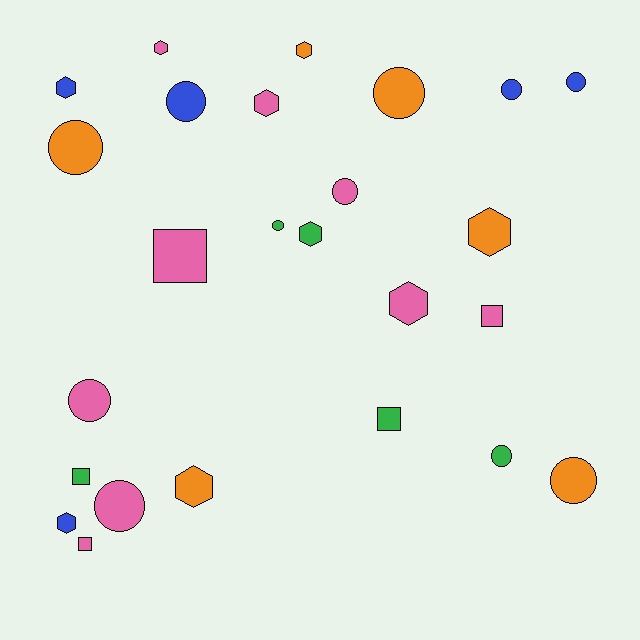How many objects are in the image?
There are 25 objects.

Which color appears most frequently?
Pink, with 9 objects.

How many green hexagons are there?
There is 1 green hexagon.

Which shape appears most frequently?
Circle, with 11 objects.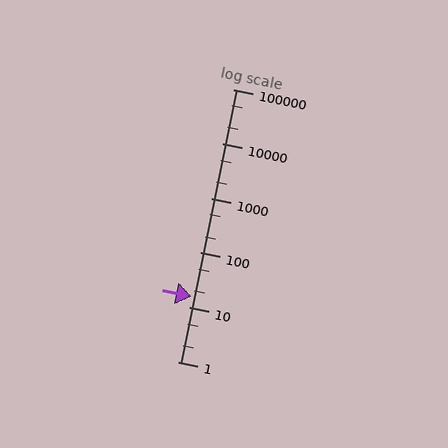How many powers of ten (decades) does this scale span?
The scale spans 5 decades, from 1 to 100000.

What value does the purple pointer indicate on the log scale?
The pointer indicates approximately 16.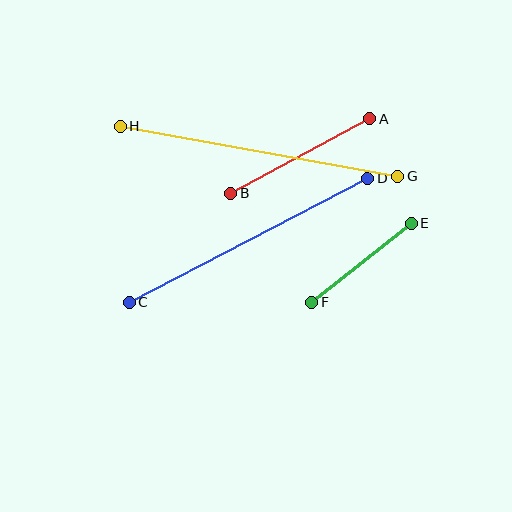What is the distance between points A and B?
The distance is approximately 157 pixels.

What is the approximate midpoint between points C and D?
The midpoint is at approximately (249, 240) pixels.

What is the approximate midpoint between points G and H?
The midpoint is at approximately (259, 151) pixels.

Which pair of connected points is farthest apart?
Points G and H are farthest apart.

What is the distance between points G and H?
The distance is approximately 282 pixels.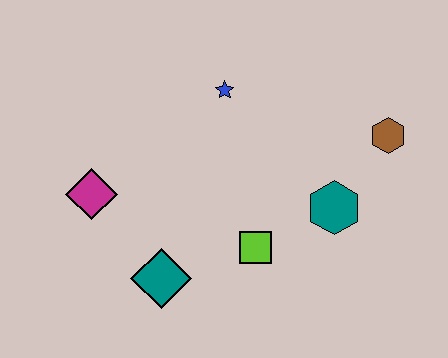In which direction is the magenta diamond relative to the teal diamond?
The magenta diamond is above the teal diamond.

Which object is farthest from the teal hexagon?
The magenta diamond is farthest from the teal hexagon.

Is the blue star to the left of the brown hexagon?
Yes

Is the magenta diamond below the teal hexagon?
No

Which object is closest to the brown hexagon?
The teal hexagon is closest to the brown hexagon.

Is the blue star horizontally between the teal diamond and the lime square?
Yes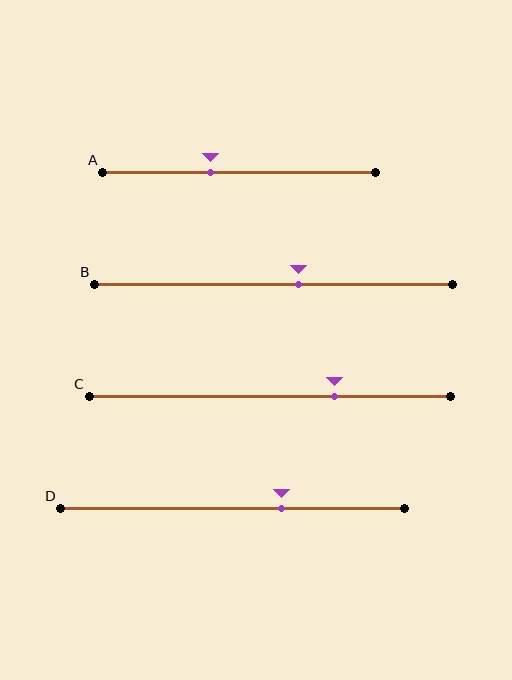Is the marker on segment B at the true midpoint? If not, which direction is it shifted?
No, the marker on segment B is shifted to the right by about 7% of the segment length.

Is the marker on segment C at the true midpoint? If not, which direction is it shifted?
No, the marker on segment C is shifted to the right by about 18% of the segment length.